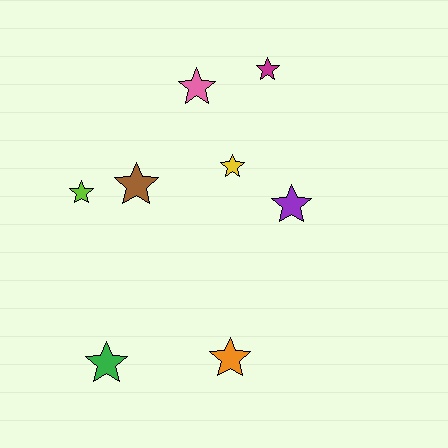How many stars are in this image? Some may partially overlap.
There are 8 stars.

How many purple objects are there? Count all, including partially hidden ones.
There is 1 purple object.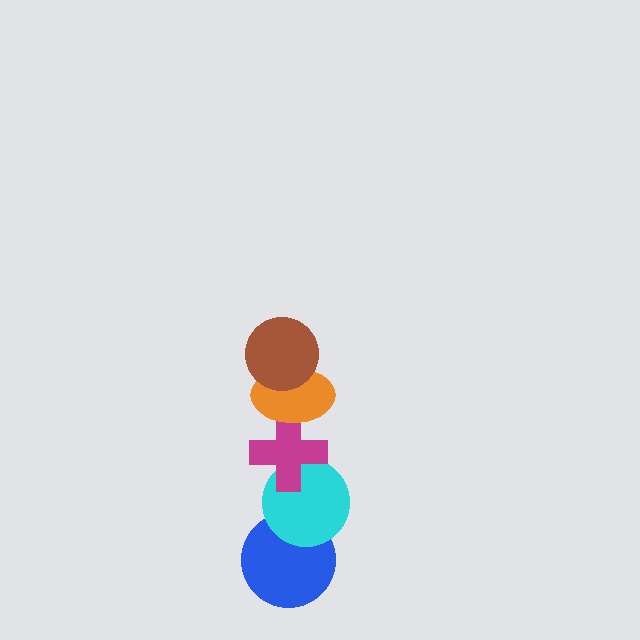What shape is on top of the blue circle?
The cyan circle is on top of the blue circle.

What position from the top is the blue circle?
The blue circle is 5th from the top.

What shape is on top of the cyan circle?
The magenta cross is on top of the cyan circle.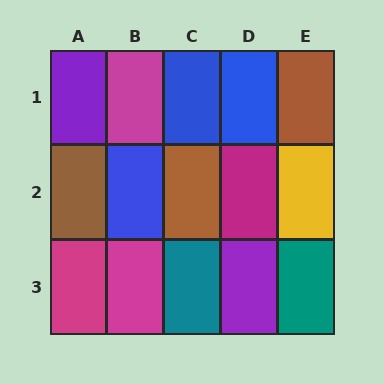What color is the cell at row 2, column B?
Blue.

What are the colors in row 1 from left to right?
Purple, magenta, blue, blue, brown.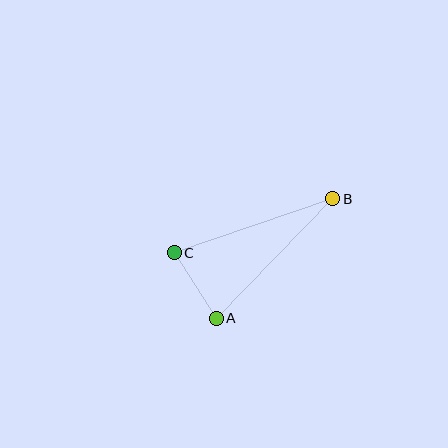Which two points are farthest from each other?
Points B and C are farthest from each other.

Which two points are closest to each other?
Points A and C are closest to each other.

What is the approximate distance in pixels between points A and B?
The distance between A and B is approximately 167 pixels.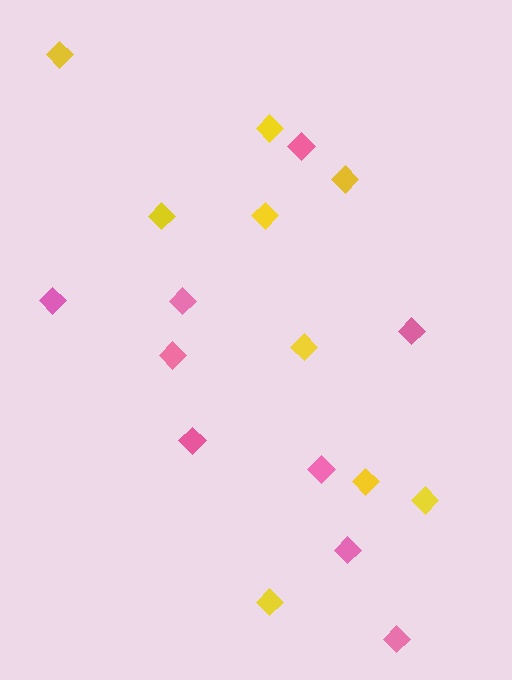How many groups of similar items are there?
There are 2 groups: one group of yellow diamonds (9) and one group of pink diamonds (9).